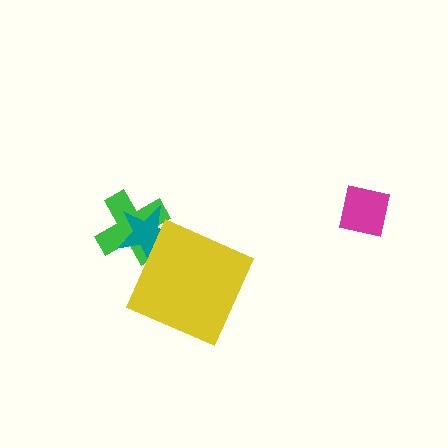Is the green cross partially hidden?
Yes, it is partially covered by another shape.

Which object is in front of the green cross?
The teal star is in front of the green cross.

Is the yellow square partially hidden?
No, no other shape covers it.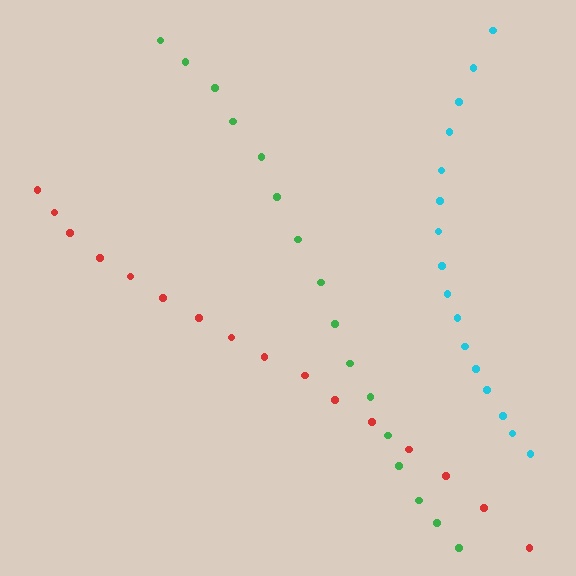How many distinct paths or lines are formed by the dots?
There are 3 distinct paths.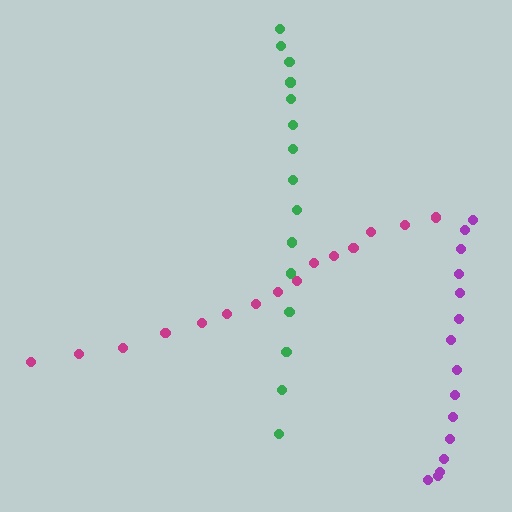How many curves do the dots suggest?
There are 3 distinct paths.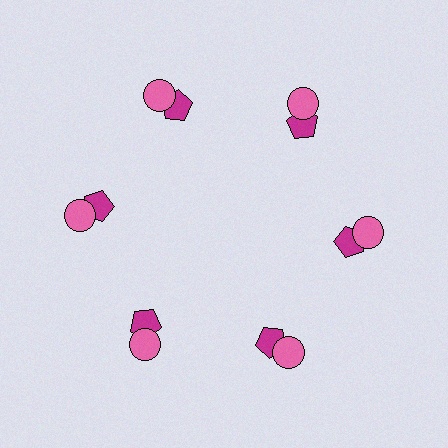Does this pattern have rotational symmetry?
Yes, this pattern has 6-fold rotational symmetry. It looks the same after rotating 60 degrees around the center.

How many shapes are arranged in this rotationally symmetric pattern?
There are 12 shapes, arranged in 6 groups of 2.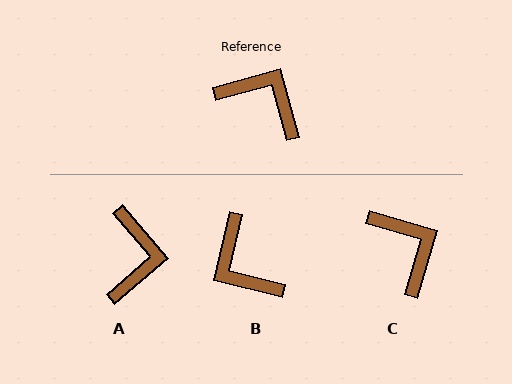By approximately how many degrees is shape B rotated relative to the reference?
Approximately 151 degrees counter-clockwise.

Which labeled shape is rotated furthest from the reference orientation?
B, about 151 degrees away.